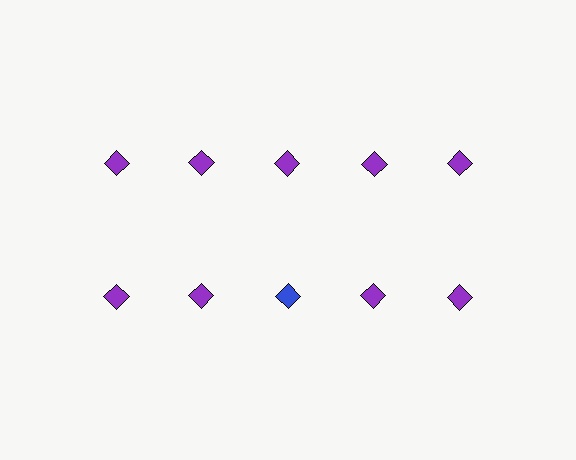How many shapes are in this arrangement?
There are 10 shapes arranged in a grid pattern.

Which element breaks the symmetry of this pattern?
The blue diamond in the second row, center column breaks the symmetry. All other shapes are purple diamonds.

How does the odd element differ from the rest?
It has a different color: blue instead of purple.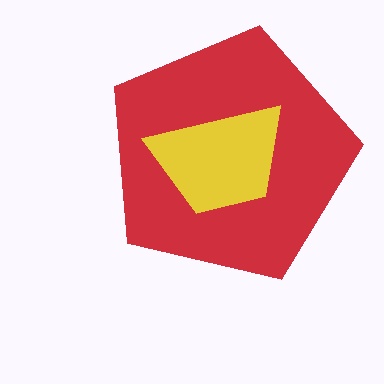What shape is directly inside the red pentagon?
The yellow trapezoid.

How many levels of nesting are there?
2.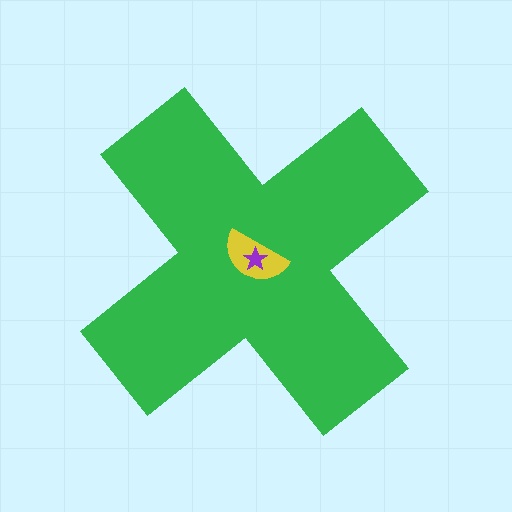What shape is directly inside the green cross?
The yellow semicircle.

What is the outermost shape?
The green cross.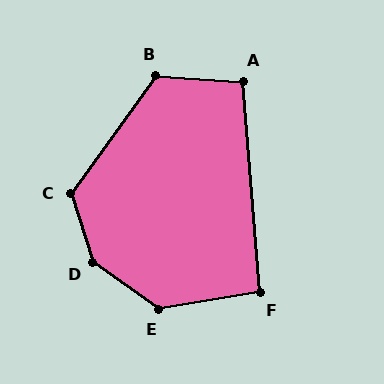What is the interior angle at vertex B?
Approximately 122 degrees (obtuse).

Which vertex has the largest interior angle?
D, at approximately 143 degrees.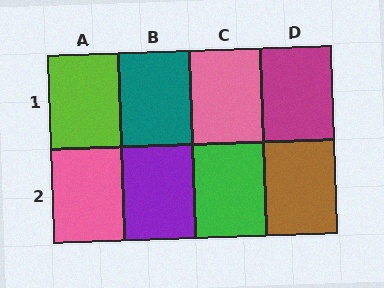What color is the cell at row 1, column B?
Teal.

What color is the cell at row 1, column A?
Lime.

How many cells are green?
1 cell is green.